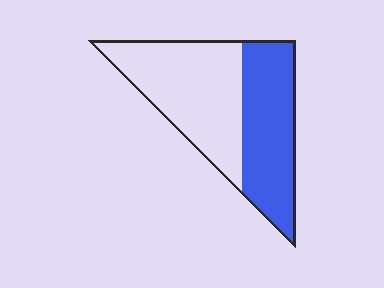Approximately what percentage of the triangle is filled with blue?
Approximately 45%.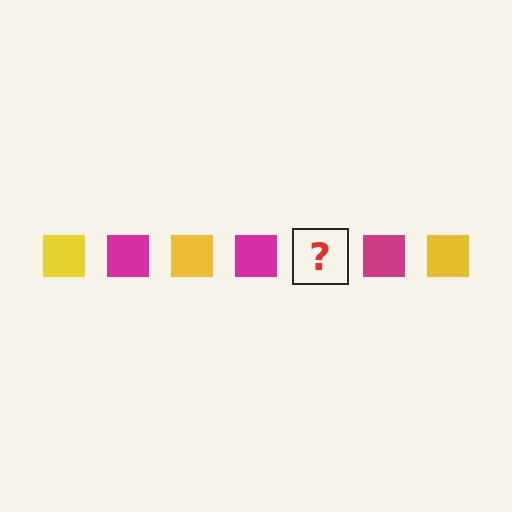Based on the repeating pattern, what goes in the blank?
The blank should be a yellow square.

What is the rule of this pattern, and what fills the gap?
The rule is that the pattern cycles through yellow, magenta squares. The gap should be filled with a yellow square.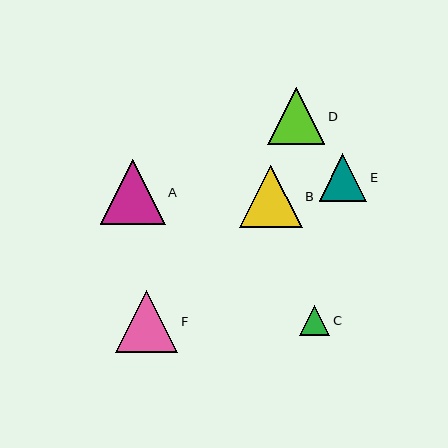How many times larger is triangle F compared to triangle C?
Triangle F is approximately 2.0 times the size of triangle C.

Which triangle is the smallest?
Triangle C is the smallest with a size of approximately 30 pixels.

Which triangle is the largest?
Triangle A is the largest with a size of approximately 65 pixels.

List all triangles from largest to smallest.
From largest to smallest: A, B, F, D, E, C.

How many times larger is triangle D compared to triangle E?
Triangle D is approximately 1.2 times the size of triangle E.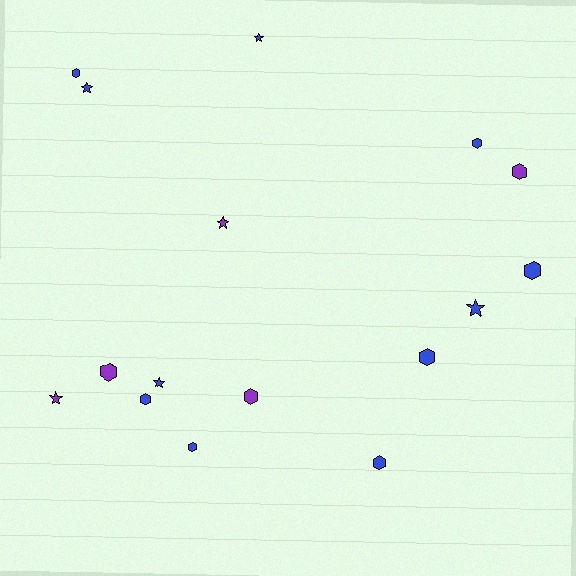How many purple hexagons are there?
There are 3 purple hexagons.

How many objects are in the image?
There are 16 objects.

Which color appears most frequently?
Blue, with 11 objects.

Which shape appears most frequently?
Hexagon, with 10 objects.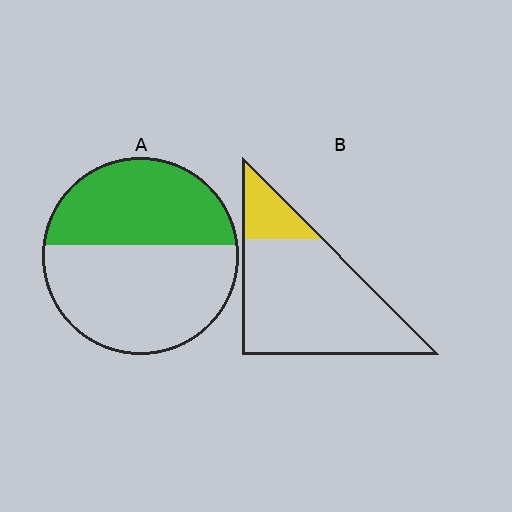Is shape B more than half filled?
No.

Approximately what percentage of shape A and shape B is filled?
A is approximately 45% and B is approximately 15%.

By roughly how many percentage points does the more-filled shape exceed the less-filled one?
By roughly 25 percentage points (A over B).